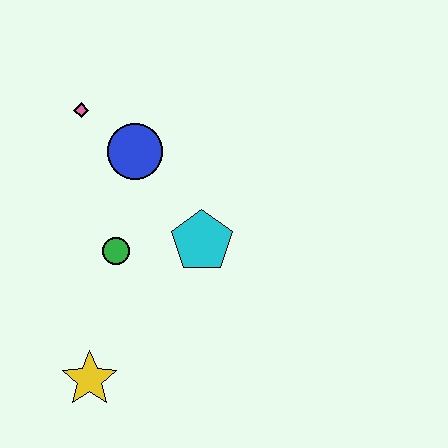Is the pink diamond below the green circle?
No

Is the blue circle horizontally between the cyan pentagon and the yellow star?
Yes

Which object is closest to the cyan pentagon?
The green circle is closest to the cyan pentagon.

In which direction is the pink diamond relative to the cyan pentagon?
The pink diamond is above the cyan pentagon.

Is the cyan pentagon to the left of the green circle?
No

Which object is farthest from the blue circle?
The yellow star is farthest from the blue circle.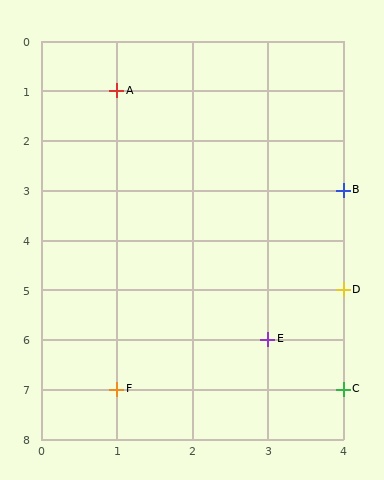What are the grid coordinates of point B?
Point B is at grid coordinates (4, 3).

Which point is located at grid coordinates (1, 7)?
Point F is at (1, 7).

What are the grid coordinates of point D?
Point D is at grid coordinates (4, 5).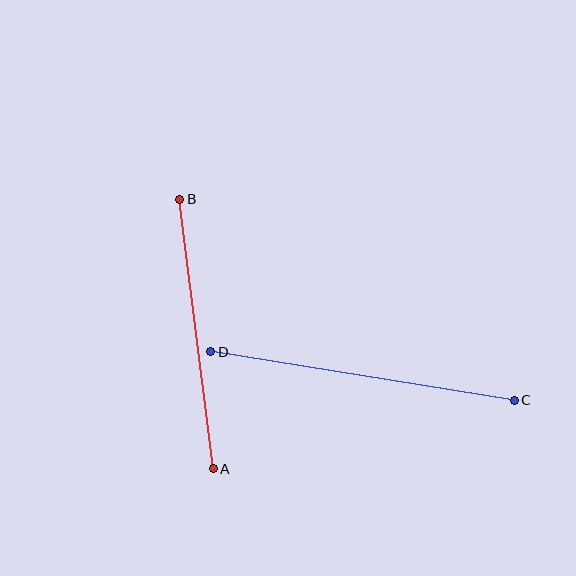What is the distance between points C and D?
The distance is approximately 308 pixels.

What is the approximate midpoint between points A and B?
The midpoint is at approximately (196, 334) pixels.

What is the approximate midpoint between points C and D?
The midpoint is at approximately (362, 376) pixels.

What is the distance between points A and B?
The distance is approximately 272 pixels.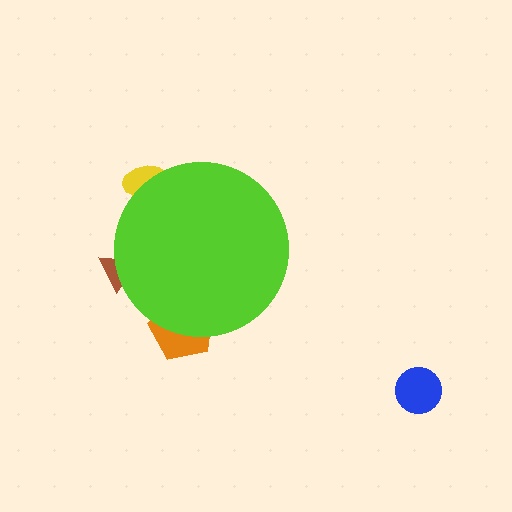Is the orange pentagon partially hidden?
Yes, the orange pentagon is partially hidden behind the lime circle.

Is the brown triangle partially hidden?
Yes, the brown triangle is partially hidden behind the lime circle.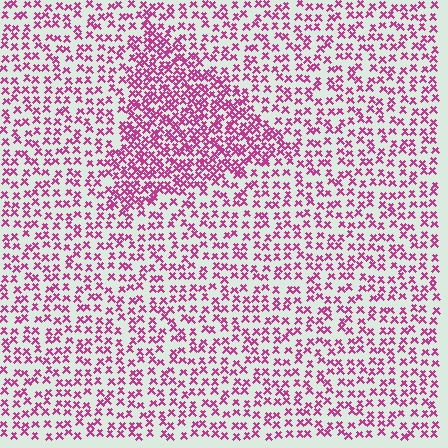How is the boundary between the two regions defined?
The boundary is defined by a change in element density (approximately 2.0x ratio). All elements are the same color, size, and shape.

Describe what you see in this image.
The image contains small magenta elements arranged at two different densities. A triangle-shaped region is visible where the elements are more densely packed than the surrounding area.